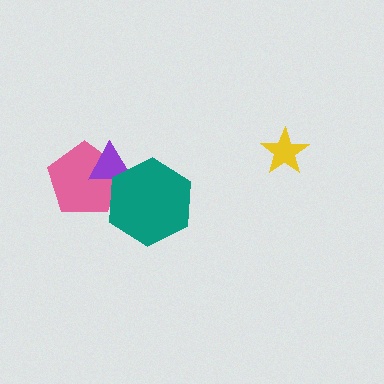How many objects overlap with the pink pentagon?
2 objects overlap with the pink pentagon.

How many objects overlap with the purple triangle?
2 objects overlap with the purple triangle.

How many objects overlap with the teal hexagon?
2 objects overlap with the teal hexagon.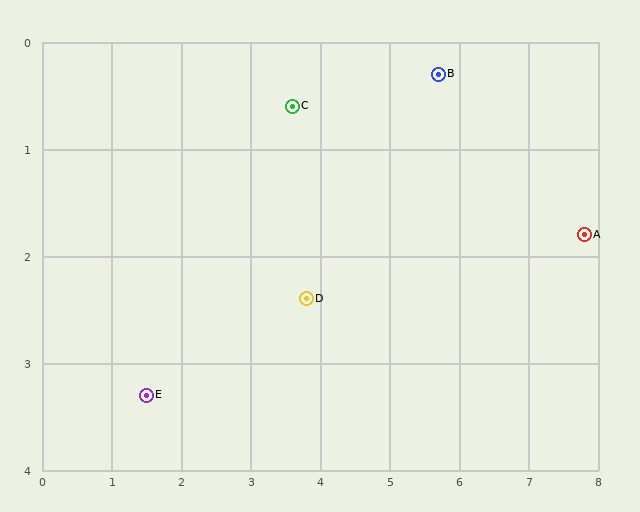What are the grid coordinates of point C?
Point C is at approximately (3.6, 0.6).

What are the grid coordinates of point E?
Point E is at approximately (1.5, 3.3).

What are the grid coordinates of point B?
Point B is at approximately (5.7, 0.3).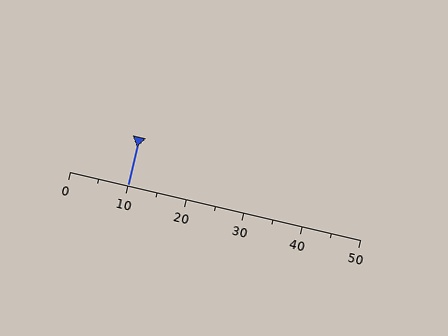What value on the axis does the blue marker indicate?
The marker indicates approximately 10.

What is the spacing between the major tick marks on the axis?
The major ticks are spaced 10 apart.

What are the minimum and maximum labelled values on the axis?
The axis runs from 0 to 50.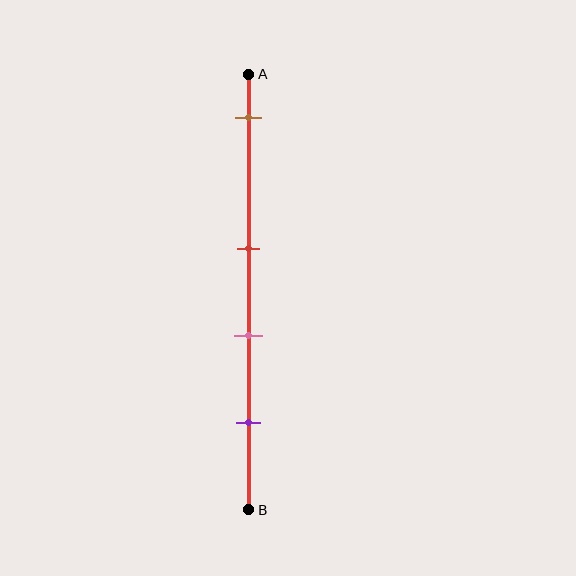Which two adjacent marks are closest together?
The red and pink marks are the closest adjacent pair.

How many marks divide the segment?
There are 4 marks dividing the segment.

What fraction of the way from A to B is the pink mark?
The pink mark is approximately 60% (0.6) of the way from A to B.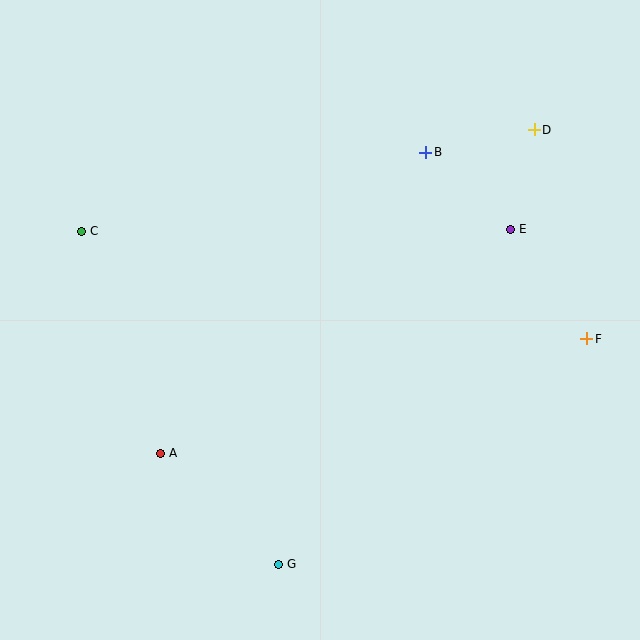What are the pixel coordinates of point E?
Point E is at (511, 229).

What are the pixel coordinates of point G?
Point G is at (279, 564).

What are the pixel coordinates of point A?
Point A is at (161, 453).